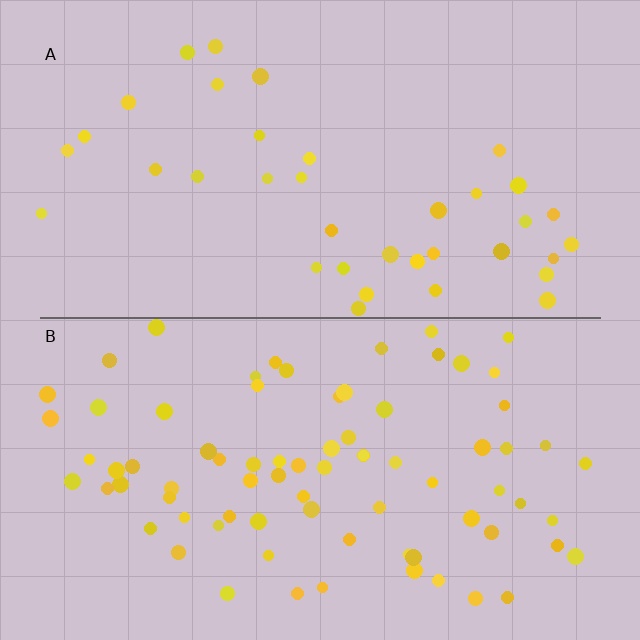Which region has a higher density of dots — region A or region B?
B (the bottom).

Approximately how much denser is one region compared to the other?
Approximately 2.1× — region B over region A.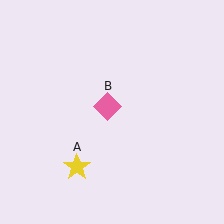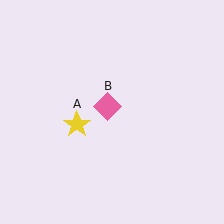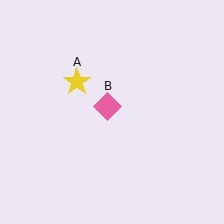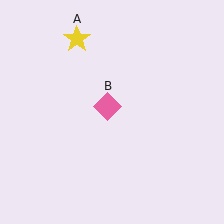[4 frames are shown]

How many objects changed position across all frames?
1 object changed position: yellow star (object A).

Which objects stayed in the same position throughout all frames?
Pink diamond (object B) remained stationary.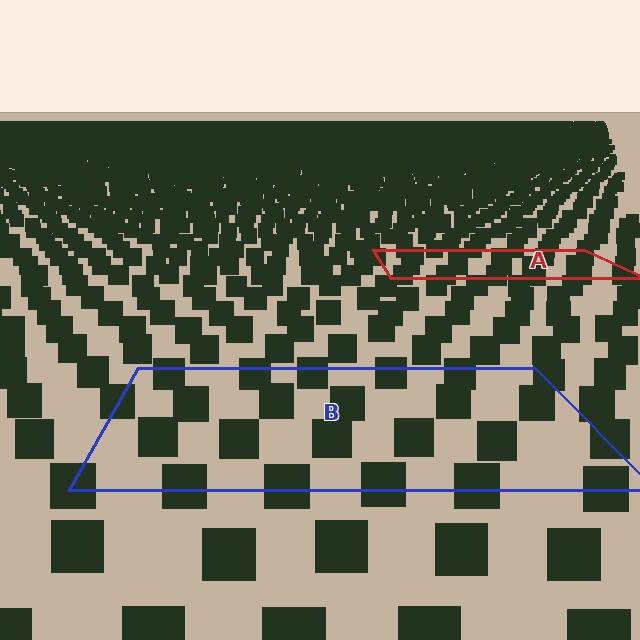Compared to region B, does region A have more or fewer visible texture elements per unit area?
Region A has more texture elements per unit area — they are packed more densely because it is farther away.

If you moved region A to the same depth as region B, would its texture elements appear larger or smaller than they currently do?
They would appear larger. At a closer depth, the same texture elements are projected at a bigger on-screen size.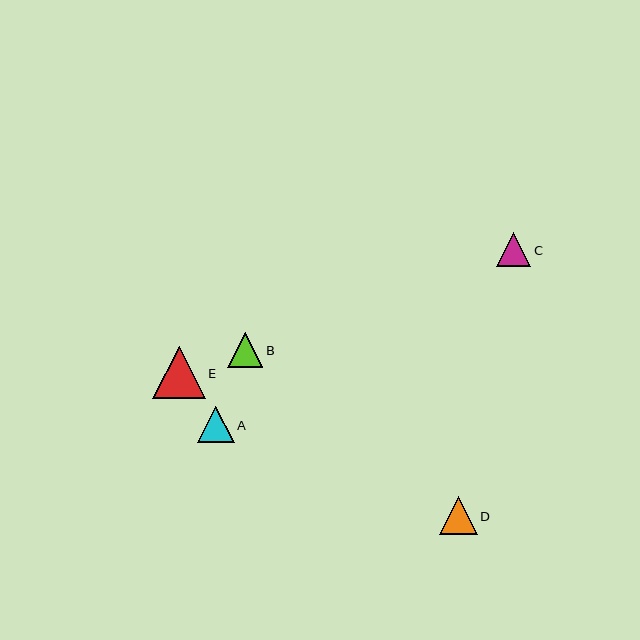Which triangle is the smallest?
Triangle C is the smallest with a size of approximately 34 pixels.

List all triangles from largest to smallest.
From largest to smallest: E, D, A, B, C.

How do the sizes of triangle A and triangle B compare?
Triangle A and triangle B are approximately the same size.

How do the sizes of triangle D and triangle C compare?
Triangle D and triangle C are approximately the same size.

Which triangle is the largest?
Triangle E is the largest with a size of approximately 53 pixels.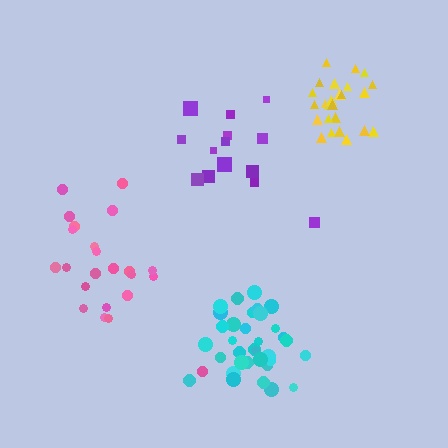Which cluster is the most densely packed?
Yellow.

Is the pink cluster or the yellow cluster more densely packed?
Yellow.